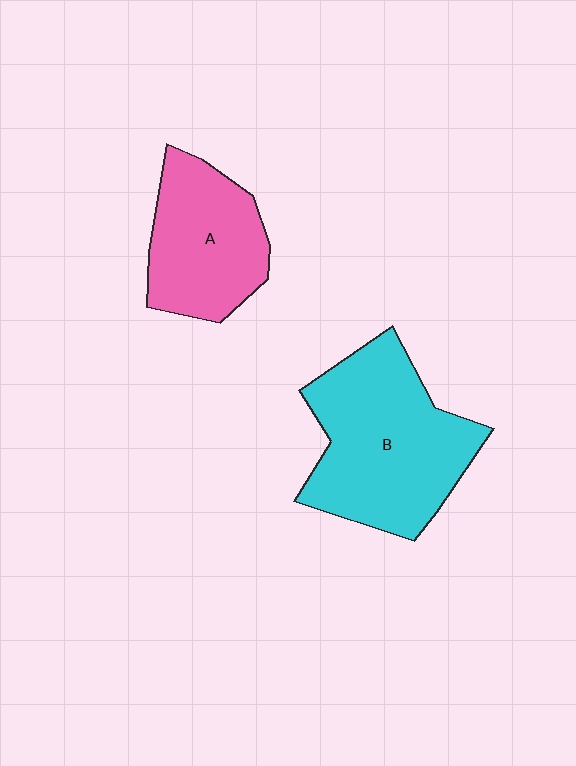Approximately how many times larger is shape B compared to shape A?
Approximately 1.5 times.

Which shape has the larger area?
Shape B (cyan).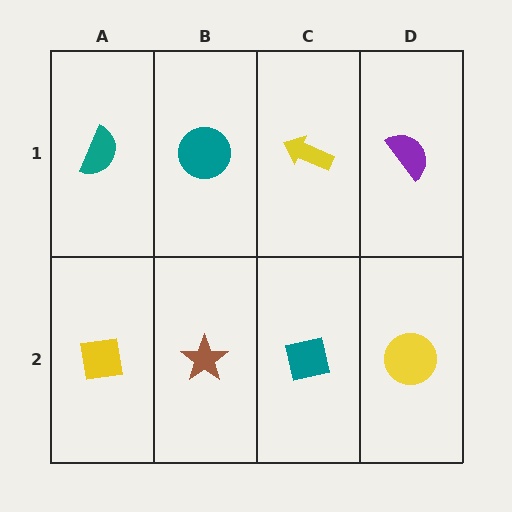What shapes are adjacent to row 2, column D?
A purple semicircle (row 1, column D), a teal square (row 2, column C).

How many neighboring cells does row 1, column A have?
2.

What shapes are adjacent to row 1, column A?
A yellow square (row 2, column A), a teal circle (row 1, column B).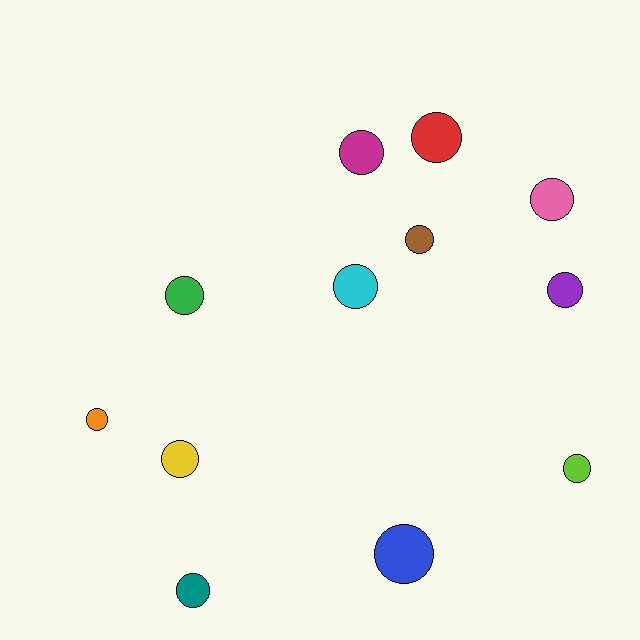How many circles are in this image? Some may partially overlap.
There are 12 circles.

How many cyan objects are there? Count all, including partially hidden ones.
There is 1 cyan object.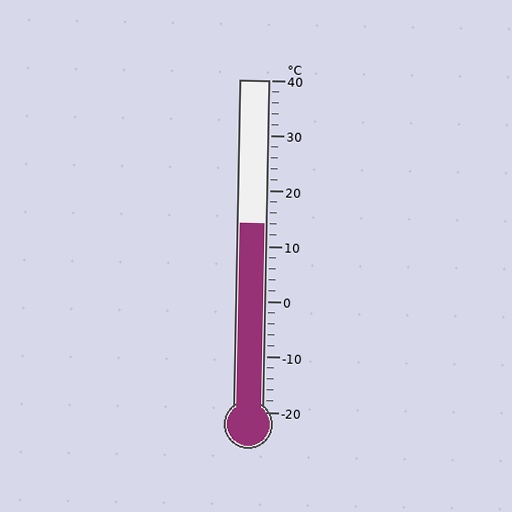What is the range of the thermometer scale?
The thermometer scale ranges from -20°C to 40°C.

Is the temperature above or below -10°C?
The temperature is above -10°C.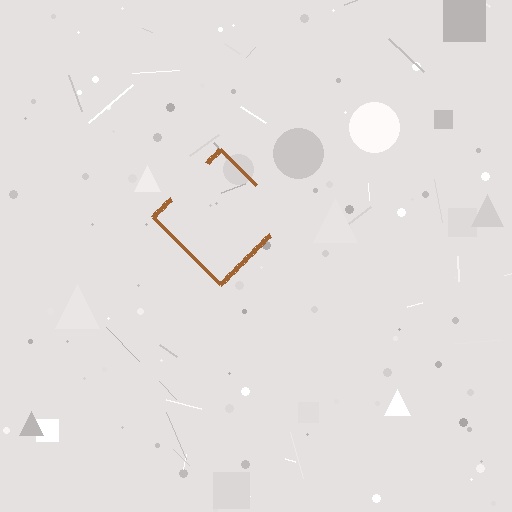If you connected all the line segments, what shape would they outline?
They would outline a diamond.